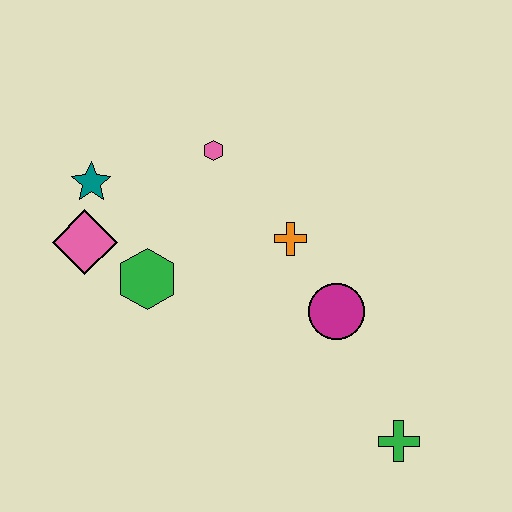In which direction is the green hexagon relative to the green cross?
The green hexagon is to the left of the green cross.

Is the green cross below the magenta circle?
Yes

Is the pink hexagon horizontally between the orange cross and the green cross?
No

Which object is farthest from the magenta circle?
The teal star is farthest from the magenta circle.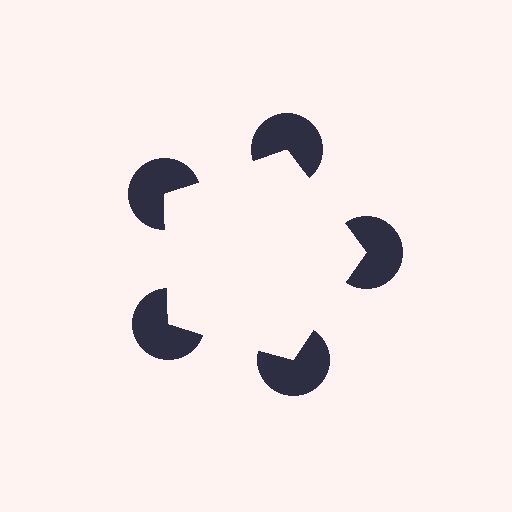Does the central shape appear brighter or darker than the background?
It typically appears slightly brighter than the background, even though no actual brightness change is drawn.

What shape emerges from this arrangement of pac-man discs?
An illusory pentagon — its edges are inferred from the aligned wedge cuts in the pac-man discs, not physically drawn.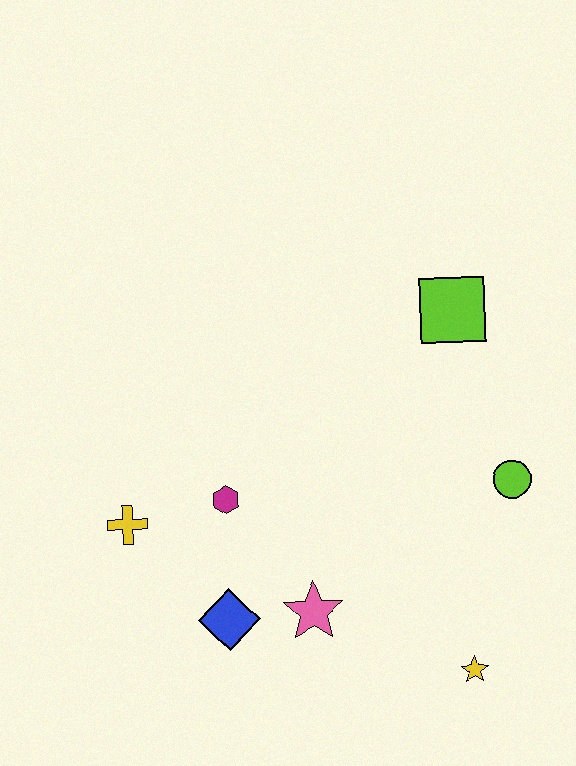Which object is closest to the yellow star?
The pink star is closest to the yellow star.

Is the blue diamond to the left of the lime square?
Yes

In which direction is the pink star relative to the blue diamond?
The pink star is to the right of the blue diamond.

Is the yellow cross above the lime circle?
No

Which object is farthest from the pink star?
The lime square is farthest from the pink star.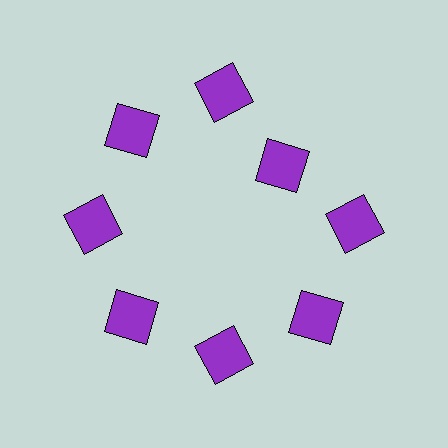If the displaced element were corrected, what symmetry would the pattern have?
It would have 8-fold rotational symmetry — the pattern would map onto itself every 45 degrees.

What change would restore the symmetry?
The symmetry would be restored by moving it outward, back onto the ring so that all 8 squares sit at equal angles and equal distance from the center.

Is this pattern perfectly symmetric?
No. The 8 purple squares are arranged in a ring, but one element near the 2 o'clock position is pulled inward toward the center, breaking the 8-fold rotational symmetry.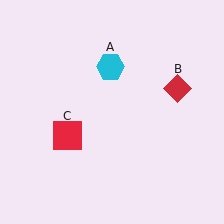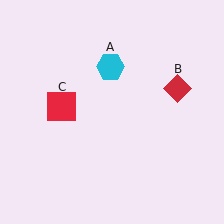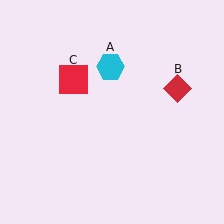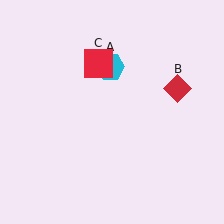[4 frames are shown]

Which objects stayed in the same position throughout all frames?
Cyan hexagon (object A) and red diamond (object B) remained stationary.